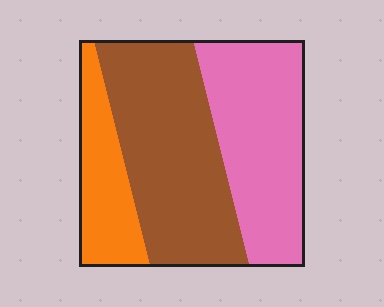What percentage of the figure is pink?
Pink covers about 35% of the figure.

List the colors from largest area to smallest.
From largest to smallest: brown, pink, orange.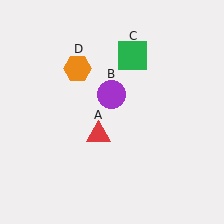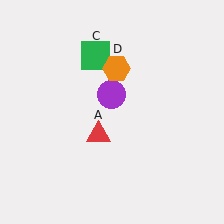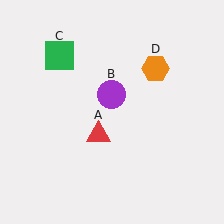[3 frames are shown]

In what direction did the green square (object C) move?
The green square (object C) moved left.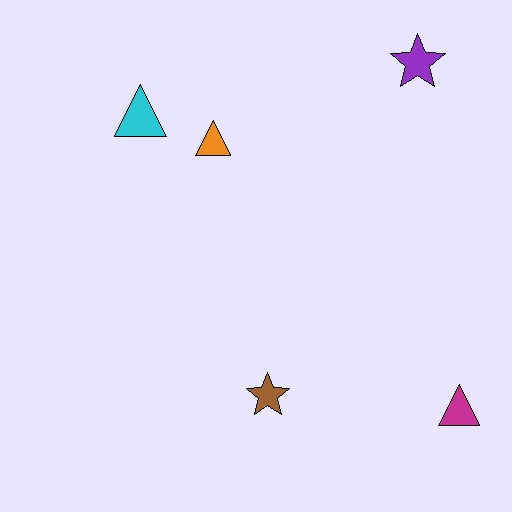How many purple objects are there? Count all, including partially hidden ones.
There is 1 purple object.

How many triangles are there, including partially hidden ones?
There are 3 triangles.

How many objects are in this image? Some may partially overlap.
There are 5 objects.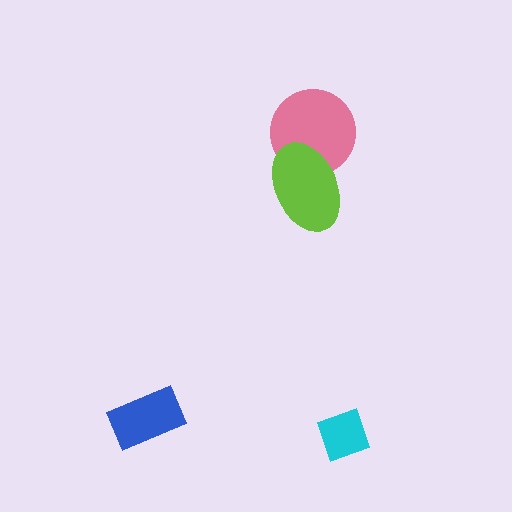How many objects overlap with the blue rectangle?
0 objects overlap with the blue rectangle.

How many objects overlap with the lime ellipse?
1 object overlaps with the lime ellipse.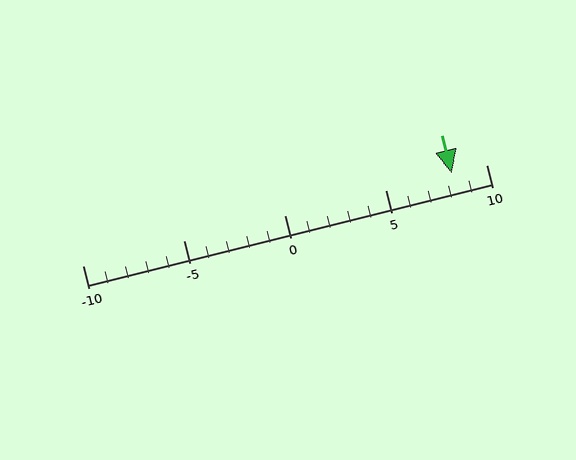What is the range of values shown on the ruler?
The ruler shows values from -10 to 10.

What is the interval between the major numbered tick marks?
The major tick marks are spaced 5 units apart.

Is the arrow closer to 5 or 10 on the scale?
The arrow is closer to 10.